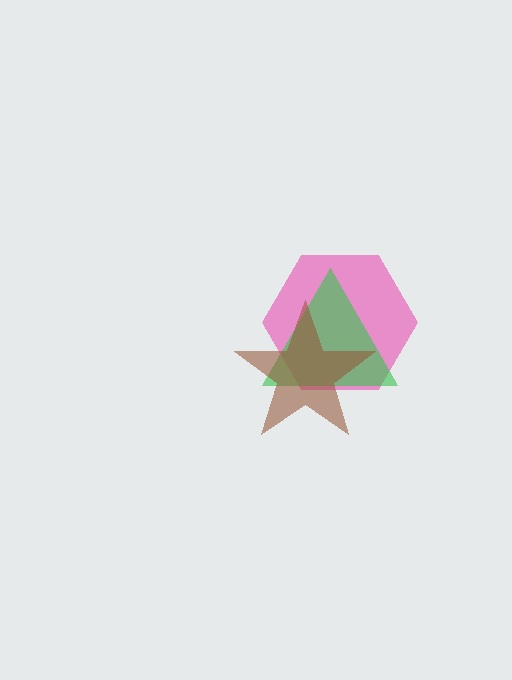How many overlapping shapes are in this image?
There are 3 overlapping shapes in the image.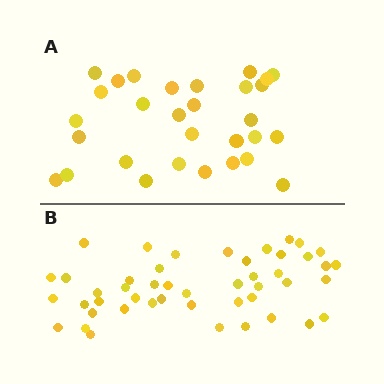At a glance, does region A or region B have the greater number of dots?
Region B (the bottom region) has more dots.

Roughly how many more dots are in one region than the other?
Region B has approximately 15 more dots than region A.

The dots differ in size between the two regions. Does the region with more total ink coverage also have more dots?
No. Region A has more total ink coverage because its dots are larger, but region B actually contains more individual dots. Total area can be misleading — the number of items is what matters here.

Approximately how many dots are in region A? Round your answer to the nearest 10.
About 30 dots.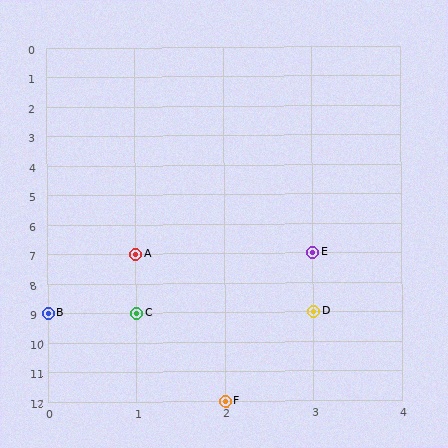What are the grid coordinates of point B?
Point B is at grid coordinates (0, 9).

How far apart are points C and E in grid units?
Points C and E are 2 columns and 2 rows apart (about 2.8 grid units diagonally).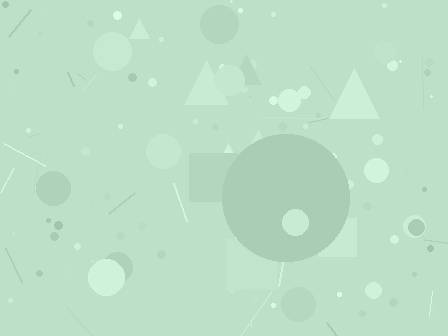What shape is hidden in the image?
A circle is hidden in the image.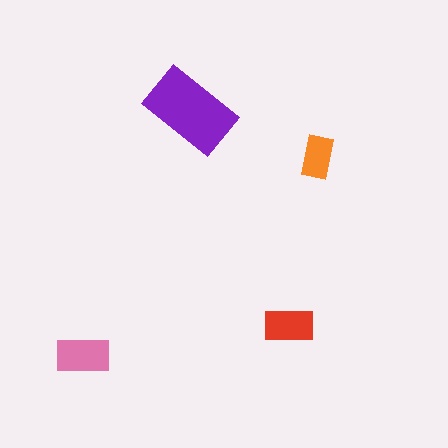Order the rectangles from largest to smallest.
the purple one, the pink one, the red one, the orange one.